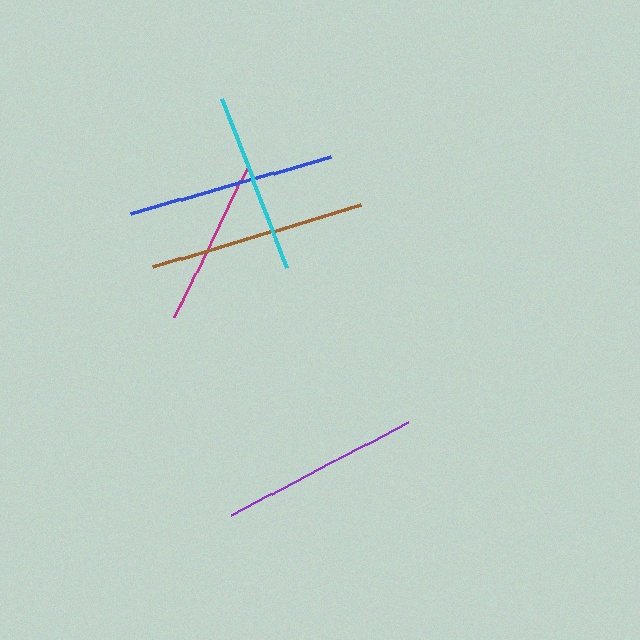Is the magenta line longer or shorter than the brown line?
The brown line is longer than the magenta line.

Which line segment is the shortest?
The magenta line is the shortest at approximately 166 pixels.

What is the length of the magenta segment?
The magenta segment is approximately 166 pixels long.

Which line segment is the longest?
The brown line is the longest at approximately 217 pixels.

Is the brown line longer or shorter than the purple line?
The brown line is longer than the purple line.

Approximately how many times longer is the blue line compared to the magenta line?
The blue line is approximately 1.2 times the length of the magenta line.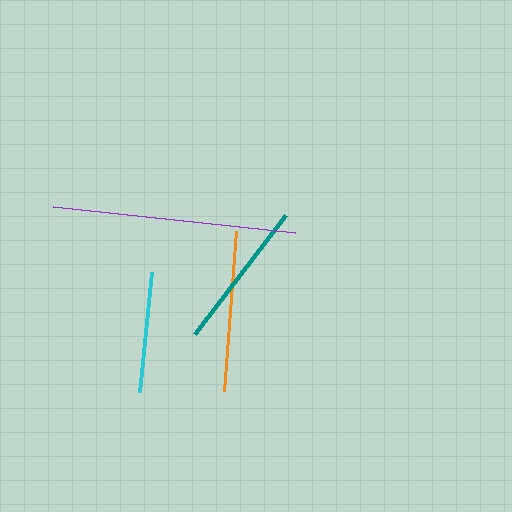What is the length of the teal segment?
The teal segment is approximately 150 pixels long.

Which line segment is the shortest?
The cyan line is the shortest at approximately 121 pixels.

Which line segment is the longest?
The purple line is the longest at approximately 244 pixels.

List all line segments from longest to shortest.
From longest to shortest: purple, orange, teal, cyan.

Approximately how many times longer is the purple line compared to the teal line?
The purple line is approximately 1.6 times the length of the teal line.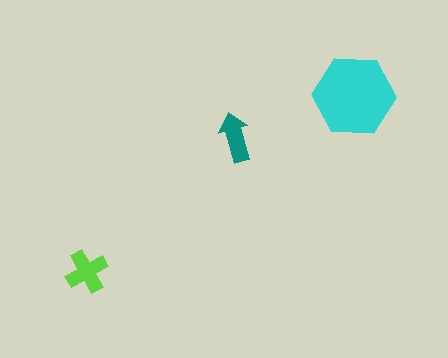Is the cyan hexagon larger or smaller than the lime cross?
Larger.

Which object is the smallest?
The teal arrow.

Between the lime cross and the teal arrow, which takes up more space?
The lime cross.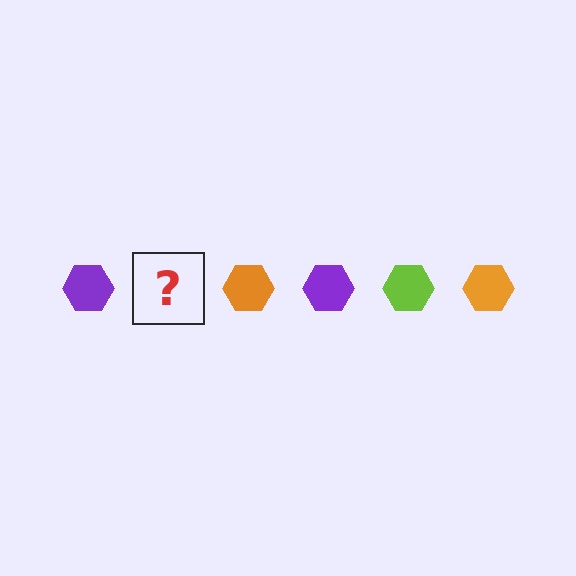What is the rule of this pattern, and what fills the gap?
The rule is that the pattern cycles through purple, lime, orange hexagons. The gap should be filled with a lime hexagon.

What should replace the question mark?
The question mark should be replaced with a lime hexagon.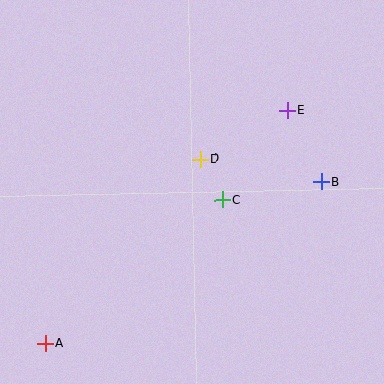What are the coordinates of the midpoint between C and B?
The midpoint between C and B is at (272, 191).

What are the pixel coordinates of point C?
Point C is at (223, 200).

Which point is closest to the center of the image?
Point C at (223, 200) is closest to the center.